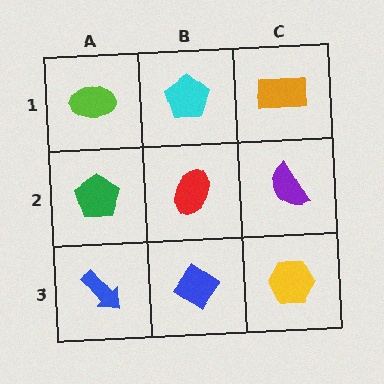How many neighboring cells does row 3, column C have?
2.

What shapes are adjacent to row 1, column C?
A purple semicircle (row 2, column C), a cyan pentagon (row 1, column B).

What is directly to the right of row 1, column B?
An orange rectangle.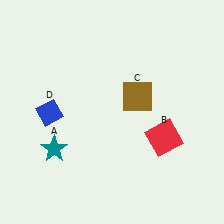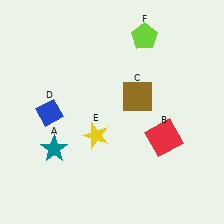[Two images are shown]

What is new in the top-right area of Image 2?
A lime pentagon (F) was added in the top-right area of Image 2.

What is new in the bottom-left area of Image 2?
A yellow star (E) was added in the bottom-left area of Image 2.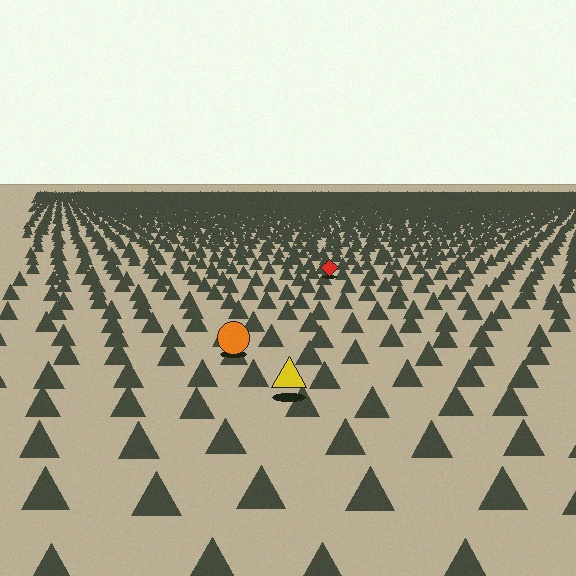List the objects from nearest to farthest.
From nearest to farthest: the yellow triangle, the orange circle, the red diamond.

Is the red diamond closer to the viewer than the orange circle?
No. The orange circle is closer — you can tell from the texture gradient: the ground texture is coarser near it.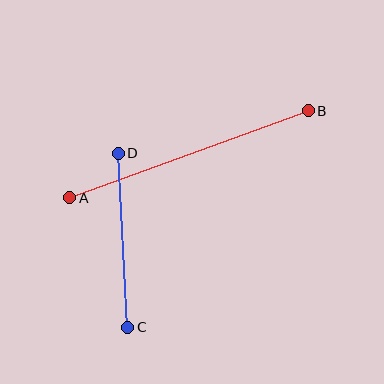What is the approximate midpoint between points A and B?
The midpoint is at approximately (189, 154) pixels.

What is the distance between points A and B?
The distance is approximately 254 pixels.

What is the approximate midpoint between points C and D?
The midpoint is at approximately (123, 240) pixels.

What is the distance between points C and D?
The distance is approximately 174 pixels.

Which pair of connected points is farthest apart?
Points A and B are farthest apart.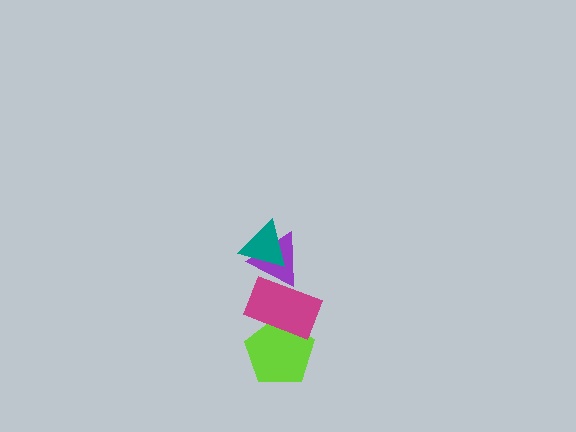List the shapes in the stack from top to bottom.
From top to bottom: the teal triangle, the purple triangle, the magenta rectangle, the lime pentagon.